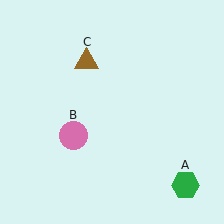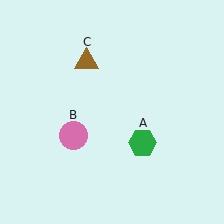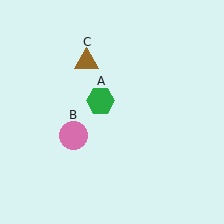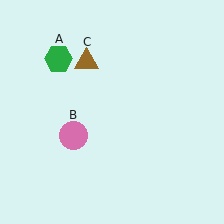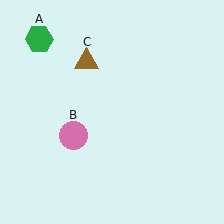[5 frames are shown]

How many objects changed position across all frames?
1 object changed position: green hexagon (object A).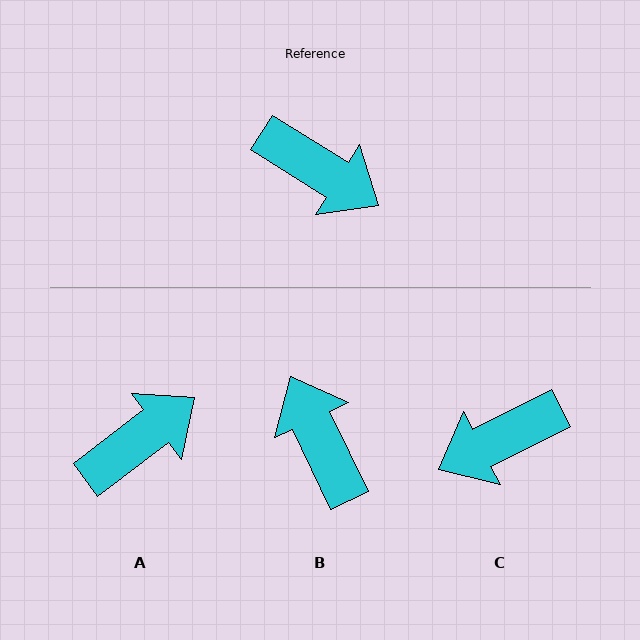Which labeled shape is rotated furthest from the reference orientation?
B, about 148 degrees away.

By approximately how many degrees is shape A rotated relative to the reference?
Approximately 69 degrees counter-clockwise.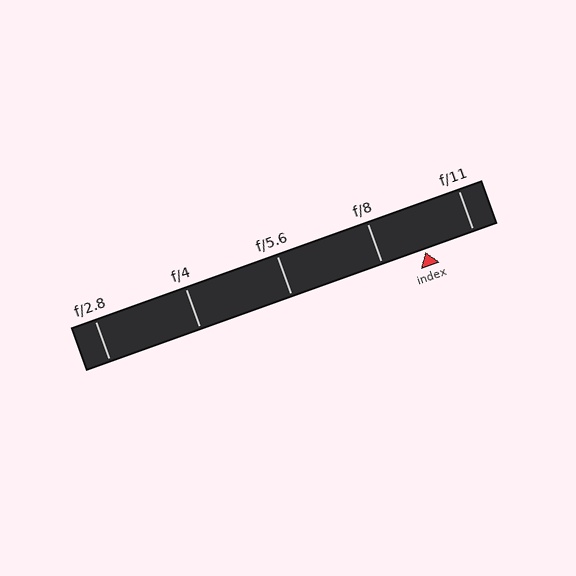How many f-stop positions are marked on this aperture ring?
There are 5 f-stop positions marked.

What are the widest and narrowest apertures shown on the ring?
The widest aperture shown is f/2.8 and the narrowest is f/11.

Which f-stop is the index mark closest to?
The index mark is closest to f/8.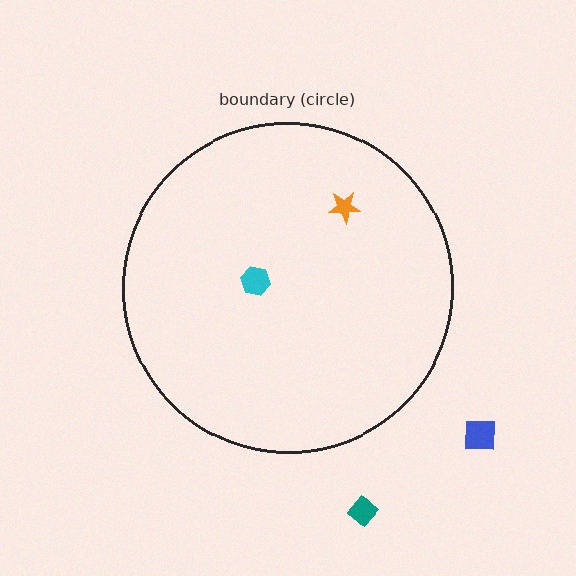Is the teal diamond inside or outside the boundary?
Outside.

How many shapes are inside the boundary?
2 inside, 2 outside.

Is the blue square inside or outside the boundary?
Outside.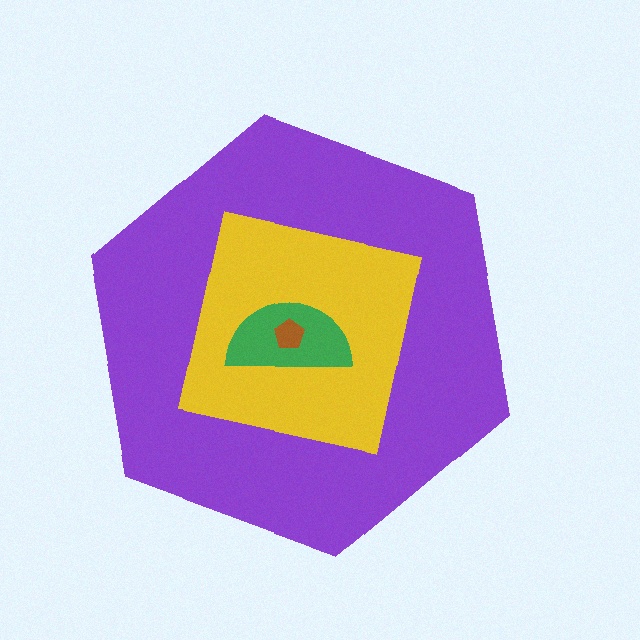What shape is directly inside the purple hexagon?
The yellow square.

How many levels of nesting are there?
4.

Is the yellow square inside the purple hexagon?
Yes.